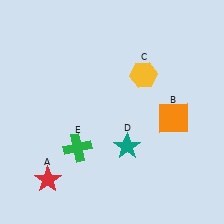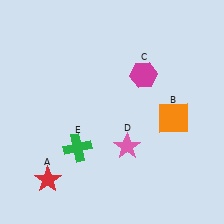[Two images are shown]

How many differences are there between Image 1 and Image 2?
There are 2 differences between the two images.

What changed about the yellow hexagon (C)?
In Image 1, C is yellow. In Image 2, it changed to magenta.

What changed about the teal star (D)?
In Image 1, D is teal. In Image 2, it changed to pink.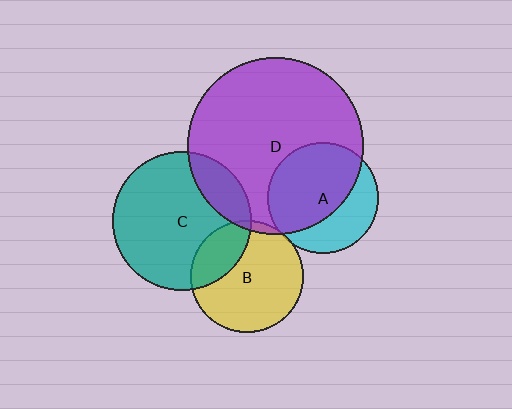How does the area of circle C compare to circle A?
Approximately 1.6 times.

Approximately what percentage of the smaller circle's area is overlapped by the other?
Approximately 65%.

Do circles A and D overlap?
Yes.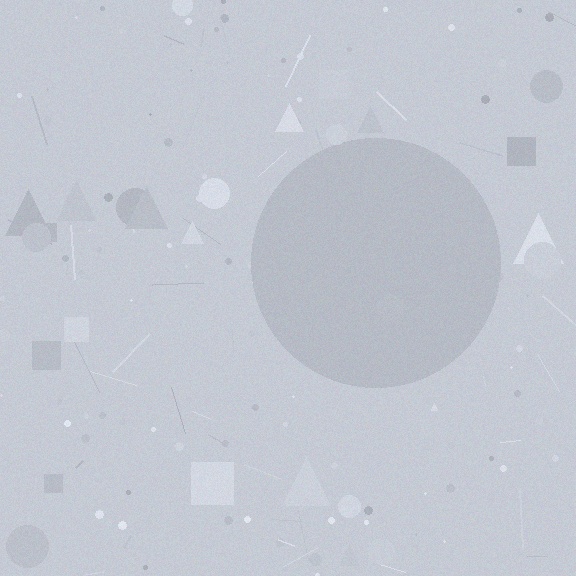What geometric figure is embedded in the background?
A circle is embedded in the background.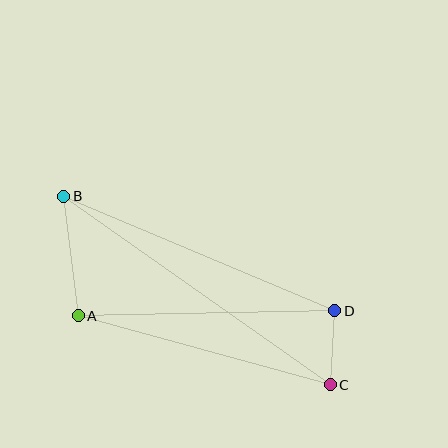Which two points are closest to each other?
Points C and D are closest to each other.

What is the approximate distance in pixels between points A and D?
The distance between A and D is approximately 257 pixels.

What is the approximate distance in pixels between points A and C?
The distance between A and C is approximately 262 pixels.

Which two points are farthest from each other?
Points B and C are farthest from each other.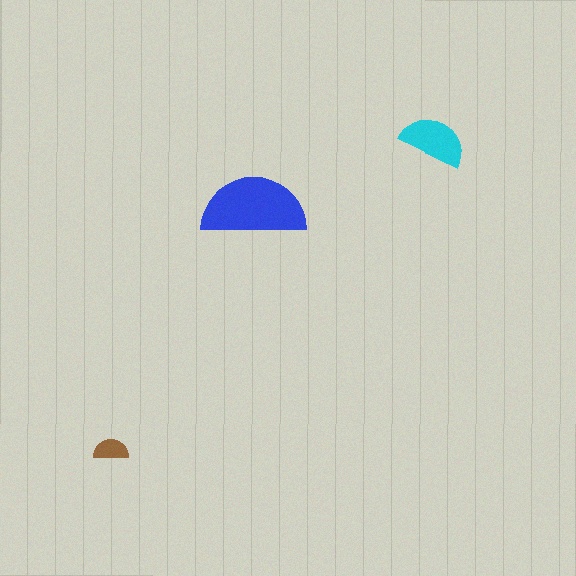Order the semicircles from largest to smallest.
the blue one, the cyan one, the brown one.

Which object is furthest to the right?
The cyan semicircle is rightmost.